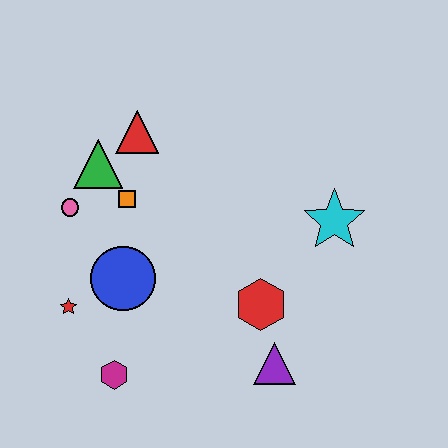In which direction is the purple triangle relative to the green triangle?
The purple triangle is below the green triangle.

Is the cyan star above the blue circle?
Yes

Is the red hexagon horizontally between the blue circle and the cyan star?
Yes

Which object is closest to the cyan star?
The red hexagon is closest to the cyan star.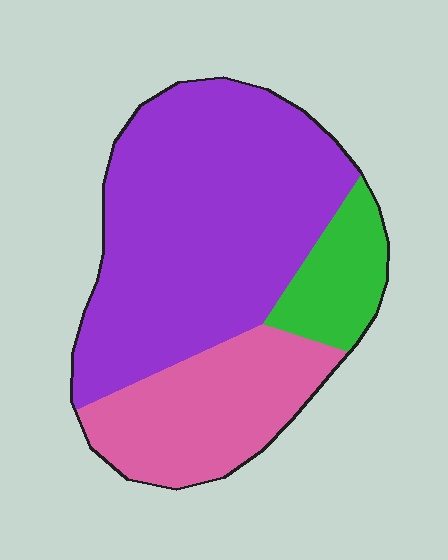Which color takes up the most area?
Purple, at roughly 60%.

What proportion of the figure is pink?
Pink takes up between a quarter and a half of the figure.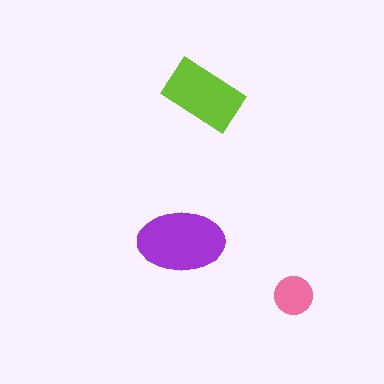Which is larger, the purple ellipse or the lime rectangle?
The purple ellipse.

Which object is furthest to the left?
The purple ellipse is leftmost.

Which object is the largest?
The purple ellipse.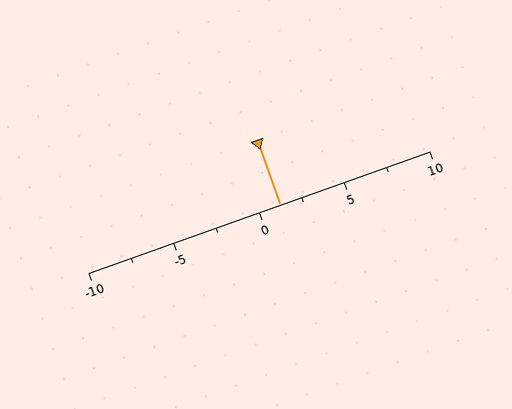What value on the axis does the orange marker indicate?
The marker indicates approximately 1.2.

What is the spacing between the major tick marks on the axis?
The major ticks are spaced 5 apart.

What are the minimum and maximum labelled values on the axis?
The axis runs from -10 to 10.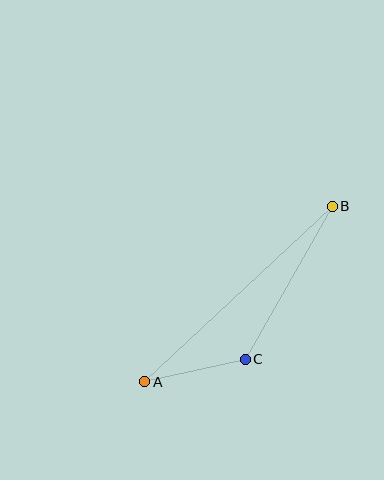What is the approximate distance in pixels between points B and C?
The distance between B and C is approximately 176 pixels.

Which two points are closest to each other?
Points A and C are closest to each other.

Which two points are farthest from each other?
Points A and B are farthest from each other.